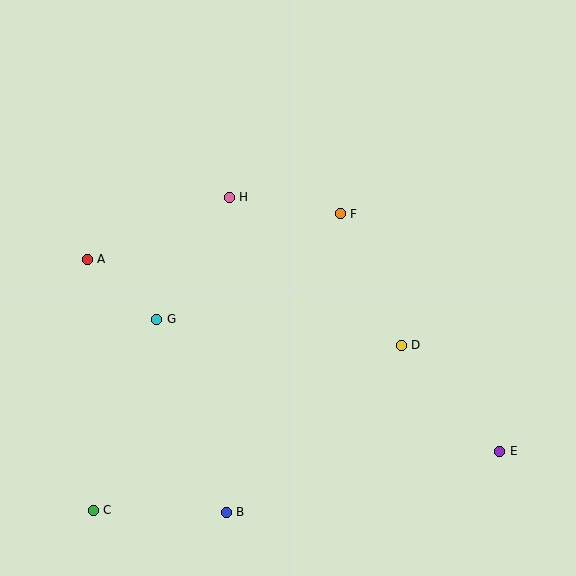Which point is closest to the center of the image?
Point F at (340, 214) is closest to the center.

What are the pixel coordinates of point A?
Point A is at (87, 259).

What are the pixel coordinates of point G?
Point G is at (157, 319).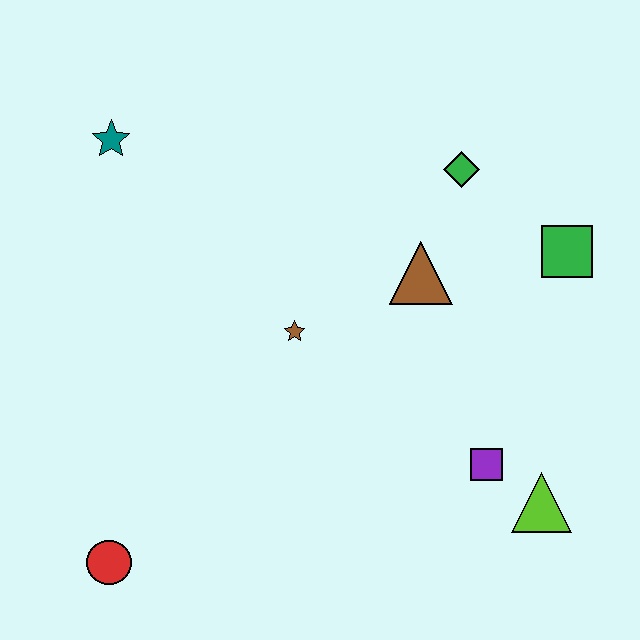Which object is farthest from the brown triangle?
The red circle is farthest from the brown triangle.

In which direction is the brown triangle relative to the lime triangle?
The brown triangle is above the lime triangle.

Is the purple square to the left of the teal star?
No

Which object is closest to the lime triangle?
The purple square is closest to the lime triangle.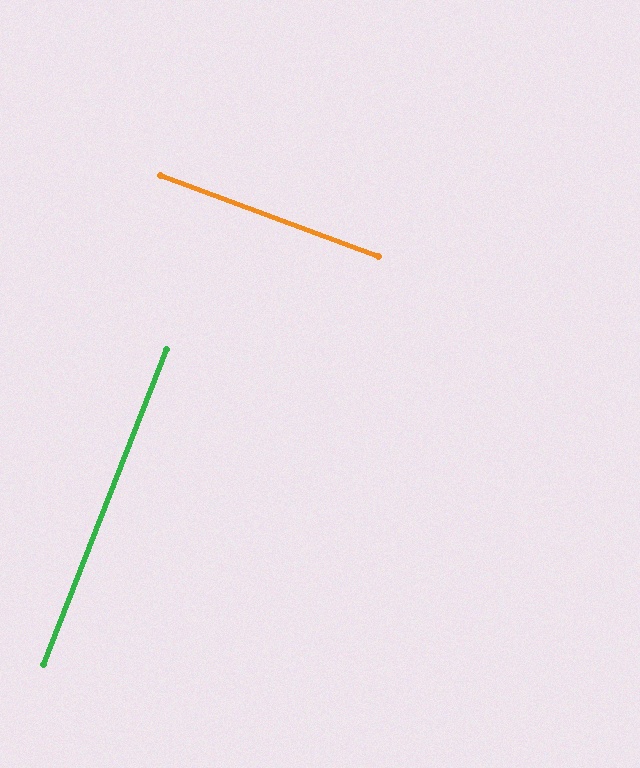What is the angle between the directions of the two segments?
Approximately 89 degrees.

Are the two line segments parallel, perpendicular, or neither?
Perpendicular — they meet at approximately 89°.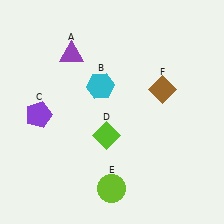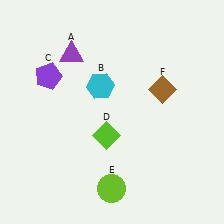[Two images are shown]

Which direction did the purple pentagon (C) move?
The purple pentagon (C) moved up.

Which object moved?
The purple pentagon (C) moved up.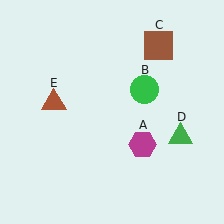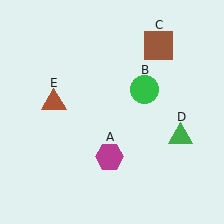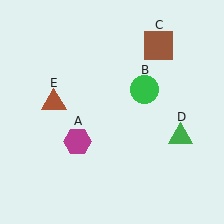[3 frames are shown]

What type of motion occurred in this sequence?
The magenta hexagon (object A) rotated clockwise around the center of the scene.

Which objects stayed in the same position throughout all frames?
Green circle (object B) and brown square (object C) and green triangle (object D) and brown triangle (object E) remained stationary.